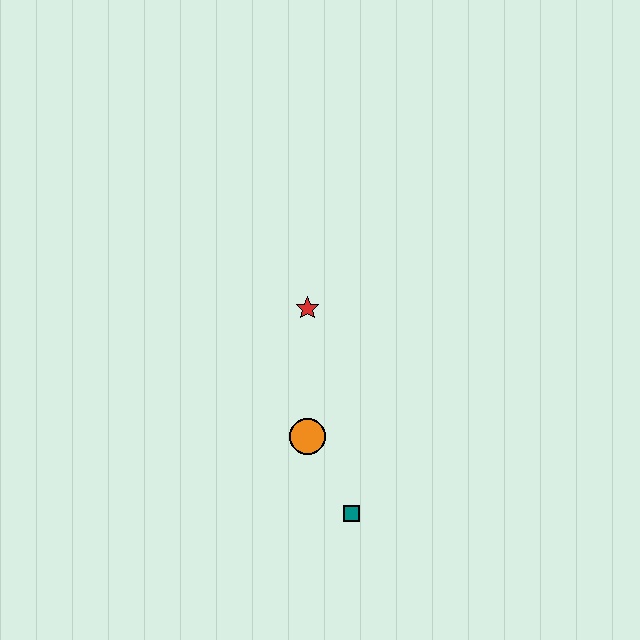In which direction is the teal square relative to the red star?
The teal square is below the red star.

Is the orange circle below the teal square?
No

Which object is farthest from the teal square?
The red star is farthest from the teal square.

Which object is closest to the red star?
The orange circle is closest to the red star.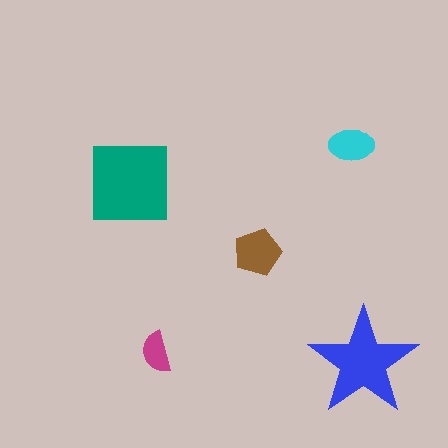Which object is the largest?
The teal square.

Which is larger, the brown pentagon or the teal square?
The teal square.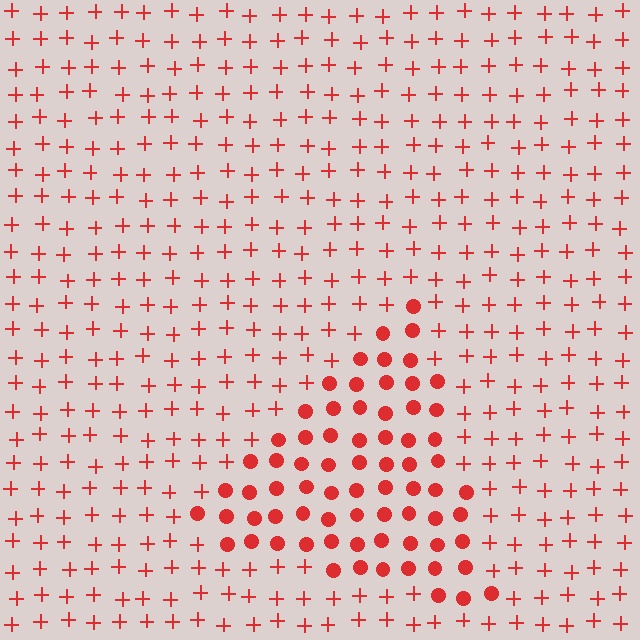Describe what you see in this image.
The image is filled with small red elements arranged in a uniform grid. A triangle-shaped region contains circles, while the surrounding area contains plus signs. The boundary is defined purely by the change in element shape.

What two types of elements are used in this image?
The image uses circles inside the triangle region and plus signs outside it.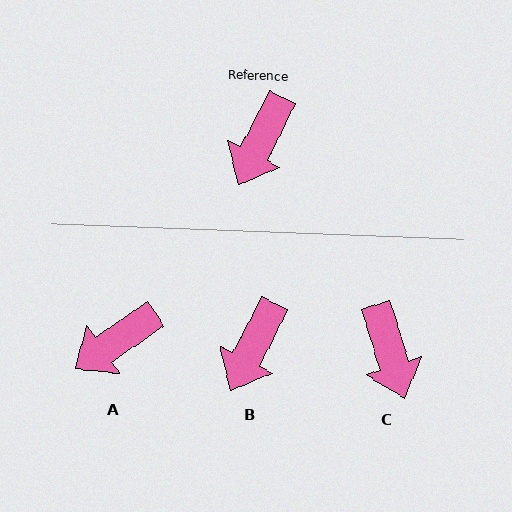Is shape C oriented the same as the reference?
No, it is off by about 44 degrees.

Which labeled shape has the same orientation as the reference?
B.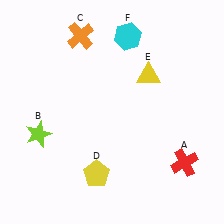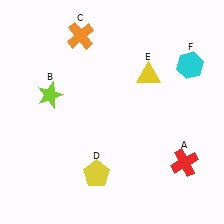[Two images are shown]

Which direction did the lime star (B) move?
The lime star (B) moved up.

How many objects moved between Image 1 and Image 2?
2 objects moved between the two images.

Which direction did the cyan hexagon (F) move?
The cyan hexagon (F) moved right.